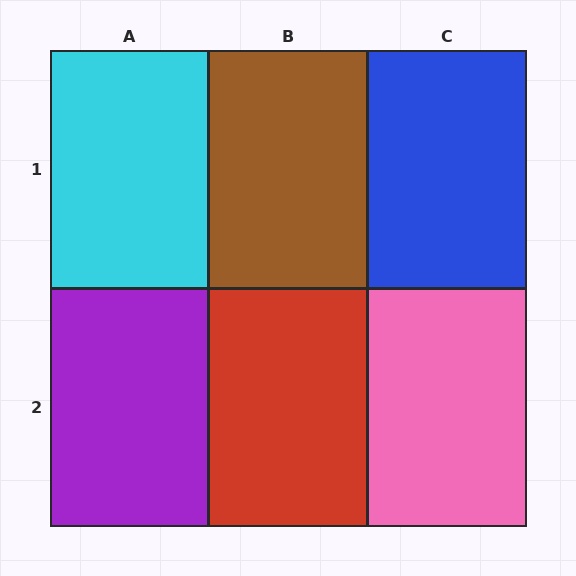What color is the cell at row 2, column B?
Red.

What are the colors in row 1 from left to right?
Cyan, brown, blue.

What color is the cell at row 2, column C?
Pink.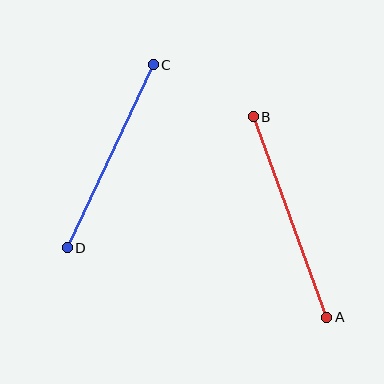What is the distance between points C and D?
The distance is approximately 202 pixels.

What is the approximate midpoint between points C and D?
The midpoint is at approximately (110, 156) pixels.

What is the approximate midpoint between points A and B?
The midpoint is at approximately (290, 217) pixels.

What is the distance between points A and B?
The distance is approximately 214 pixels.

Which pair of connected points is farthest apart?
Points A and B are farthest apart.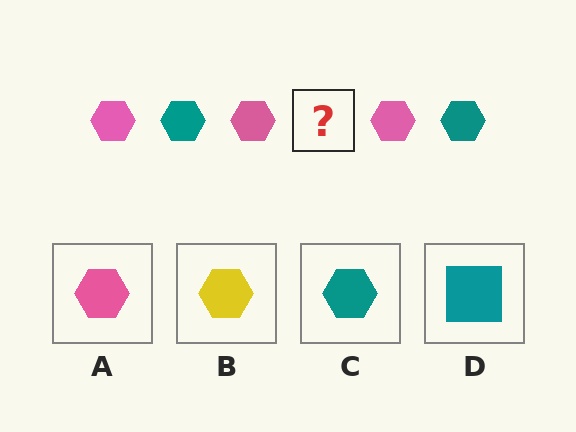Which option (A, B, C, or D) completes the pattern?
C.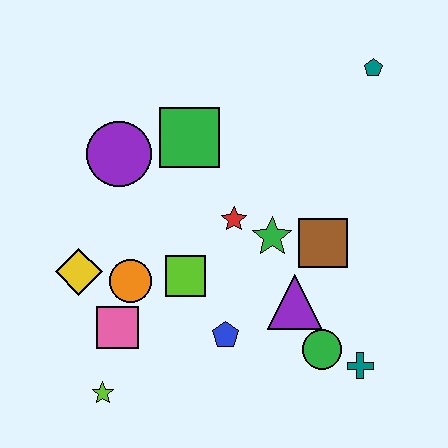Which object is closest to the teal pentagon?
The brown square is closest to the teal pentagon.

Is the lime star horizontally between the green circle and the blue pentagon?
No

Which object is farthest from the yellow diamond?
The teal pentagon is farthest from the yellow diamond.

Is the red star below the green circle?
No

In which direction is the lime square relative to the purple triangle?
The lime square is to the left of the purple triangle.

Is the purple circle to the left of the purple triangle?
Yes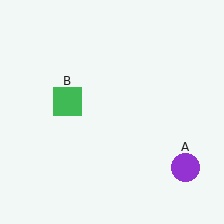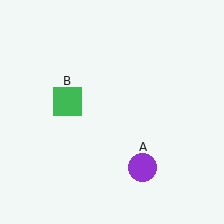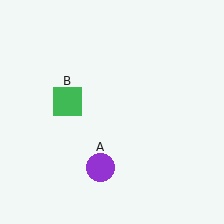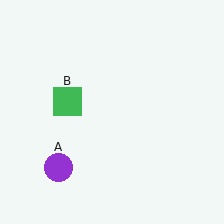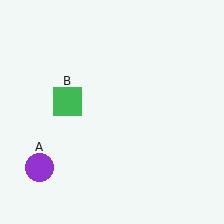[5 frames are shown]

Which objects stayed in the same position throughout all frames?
Green square (object B) remained stationary.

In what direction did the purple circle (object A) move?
The purple circle (object A) moved left.